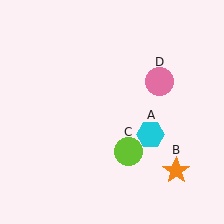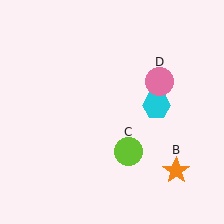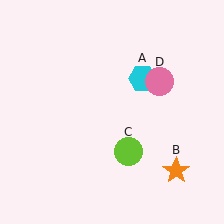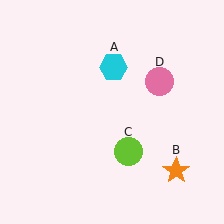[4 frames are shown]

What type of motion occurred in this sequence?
The cyan hexagon (object A) rotated counterclockwise around the center of the scene.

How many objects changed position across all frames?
1 object changed position: cyan hexagon (object A).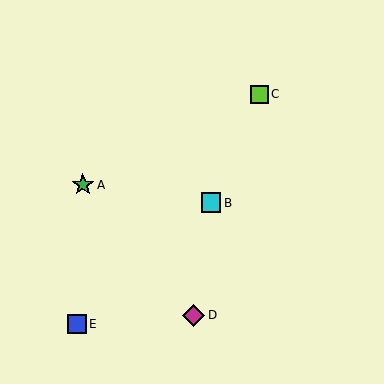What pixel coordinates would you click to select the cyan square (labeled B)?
Click at (211, 203) to select the cyan square B.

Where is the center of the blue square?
The center of the blue square is at (77, 324).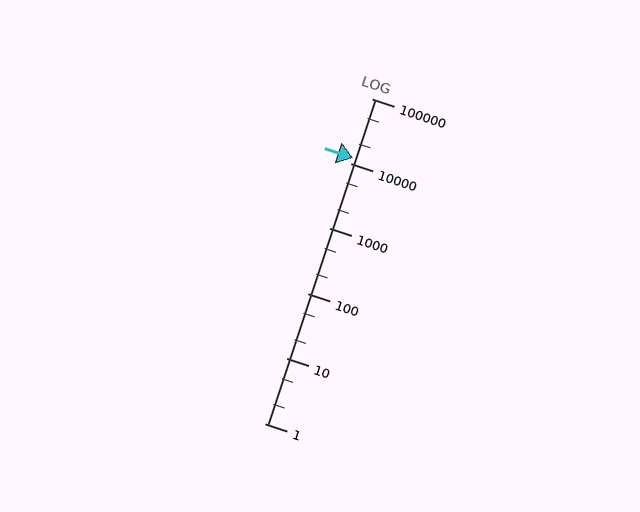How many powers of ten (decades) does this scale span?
The scale spans 5 decades, from 1 to 100000.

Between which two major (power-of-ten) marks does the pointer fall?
The pointer is between 10000 and 100000.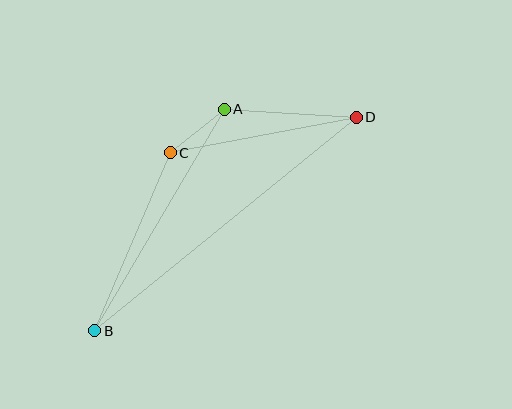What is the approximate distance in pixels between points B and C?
The distance between B and C is approximately 193 pixels.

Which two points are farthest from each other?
Points B and D are farthest from each other.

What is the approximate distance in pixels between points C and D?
The distance between C and D is approximately 189 pixels.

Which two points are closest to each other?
Points A and C are closest to each other.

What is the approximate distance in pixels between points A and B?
The distance between A and B is approximately 257 pixels.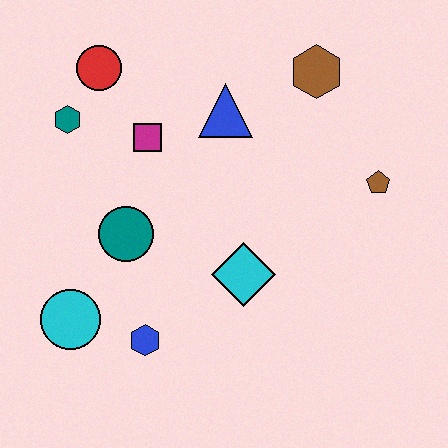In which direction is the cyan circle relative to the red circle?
The cyan circle is below the red circle.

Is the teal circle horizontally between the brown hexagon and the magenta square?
No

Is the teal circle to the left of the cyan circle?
No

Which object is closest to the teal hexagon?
The red circle is closest to the teal hexagon.